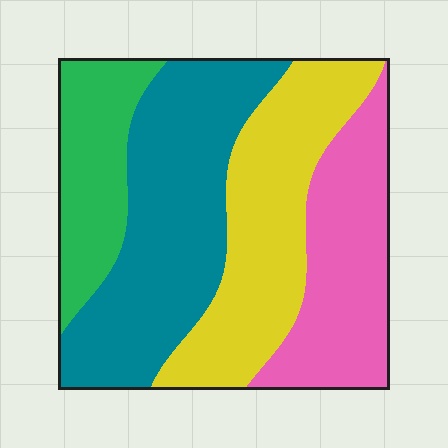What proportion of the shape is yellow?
Yellow covers around 30% of the shape.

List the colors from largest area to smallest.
From largest to smallest: teal, yellow, pink, green.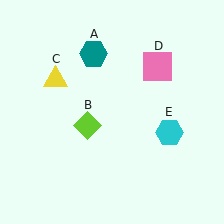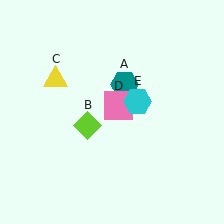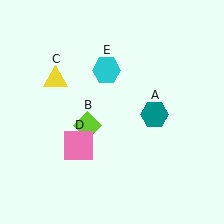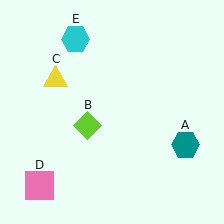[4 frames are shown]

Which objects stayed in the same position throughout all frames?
Lime diamond (object B) and yellow triangle (object C) remained stationary.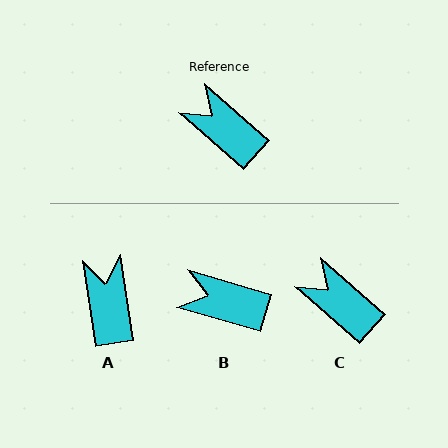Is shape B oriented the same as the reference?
No, it is off by about 25 degrees.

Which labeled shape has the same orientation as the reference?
C.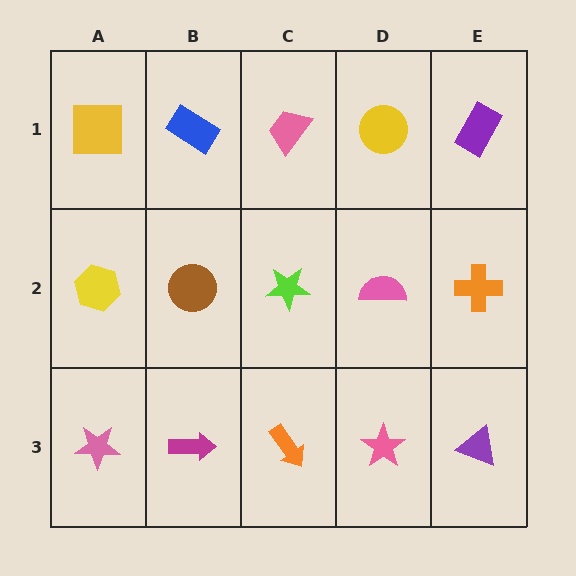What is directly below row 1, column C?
A lime star.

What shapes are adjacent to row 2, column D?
A yellow circle (row 1, column D), a pink star (row 3, column D), a lime star (row 2, column C), an orange cross (row 2, column E).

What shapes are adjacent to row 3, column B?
A brown circle (row 2, column B), a pink star (row 3, column A), an orange arrow (row 3, column C).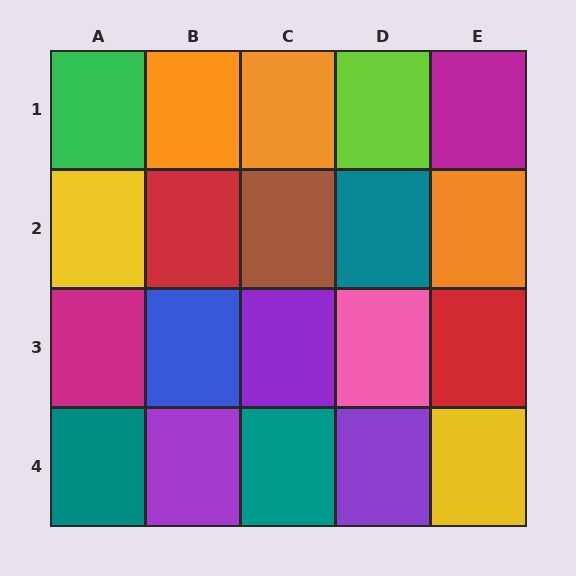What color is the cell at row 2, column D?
Teal.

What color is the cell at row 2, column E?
Orange.